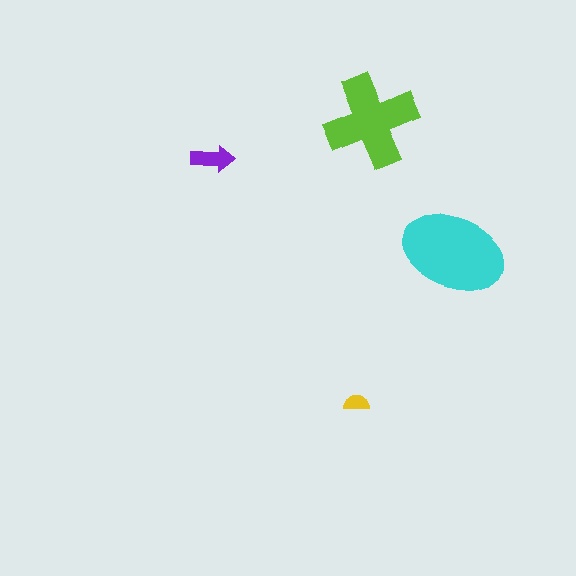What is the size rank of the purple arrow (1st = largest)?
3rd.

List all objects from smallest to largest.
The yellow semicircle, the purple arrow, the lime cross, the cyan ellipse.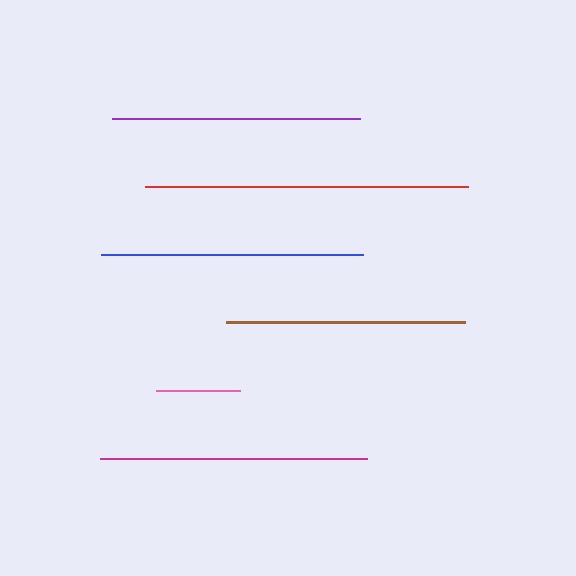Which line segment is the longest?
The red line is the longest at approximately 323 pixels.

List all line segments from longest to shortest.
From longest to shortest: red, magenta, blue, purple, brown, pink.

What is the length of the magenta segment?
The magenta segment is approximately 267 pixels long.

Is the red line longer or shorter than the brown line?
The red line is longer than the brown line.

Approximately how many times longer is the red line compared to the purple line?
The red line is approximately 1.3 times the length of the purple line.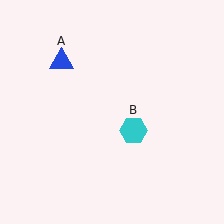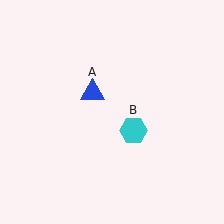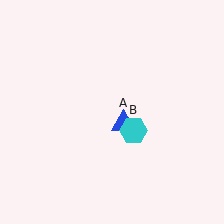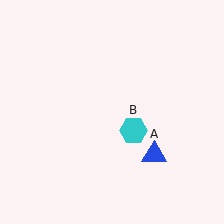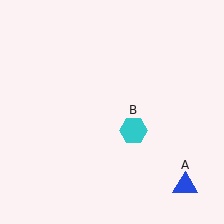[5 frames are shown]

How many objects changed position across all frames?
1 object changed position: blue triangle (object A).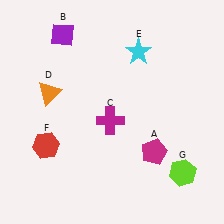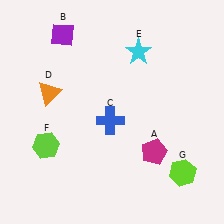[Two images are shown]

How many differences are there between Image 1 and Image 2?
There are 2 differences between the two images.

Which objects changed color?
C changed from magenta to blue. F changed from red to lime.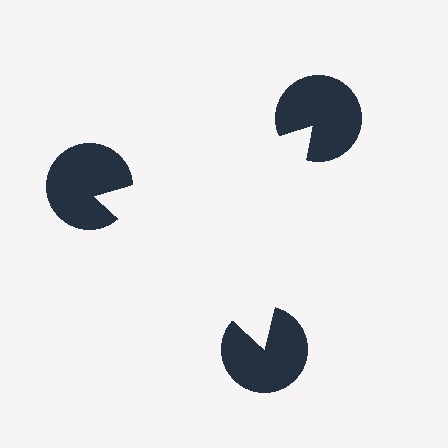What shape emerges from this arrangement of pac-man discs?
An illusory triangle — its edges are inferred from the aligned wedge cuts in the pac-man discs, not physically drawn.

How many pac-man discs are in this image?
There are 3 — one at each vertex of the illusory triangle.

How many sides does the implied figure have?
3 sides.